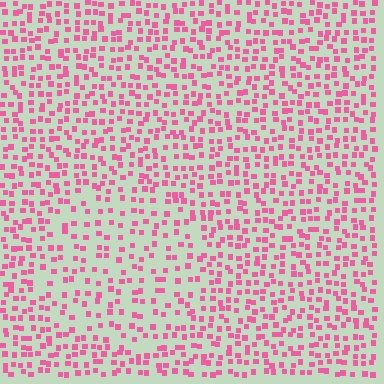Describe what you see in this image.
The image contains small pink elements arranged at two different densities. A circle-shaped region is visible where the elements are less densely packed than the surrounding area.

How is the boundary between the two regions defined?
The boundary is defined by a change in element density (approximately 1.6x ratio). All elements are the same color, size, and shape.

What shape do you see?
I see a circle.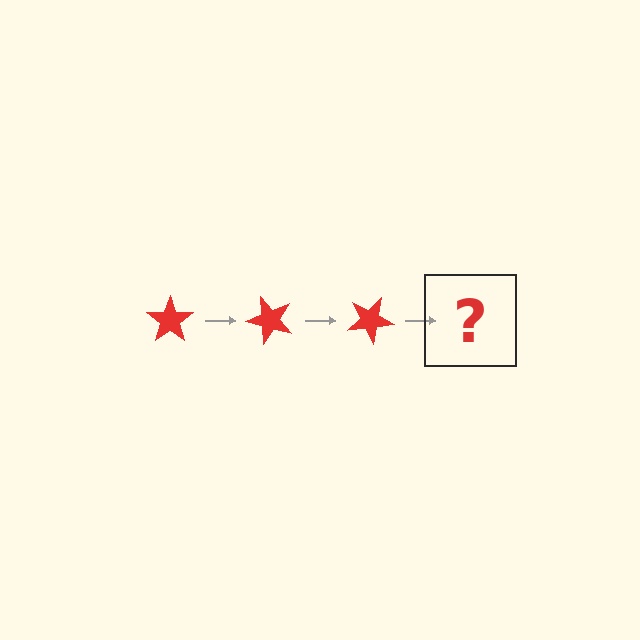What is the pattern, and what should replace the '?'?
The pattern is that the star rotates 50 degrees each step. The '?' should be a red star rotated 150 degrees.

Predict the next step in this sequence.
The next step is a red star rotated 150 degrees.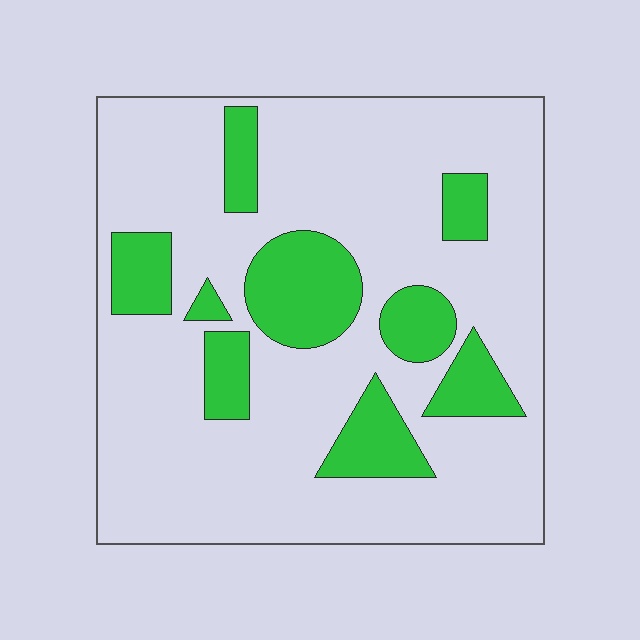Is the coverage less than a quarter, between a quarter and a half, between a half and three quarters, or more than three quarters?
Less than a quarter.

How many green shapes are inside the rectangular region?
9.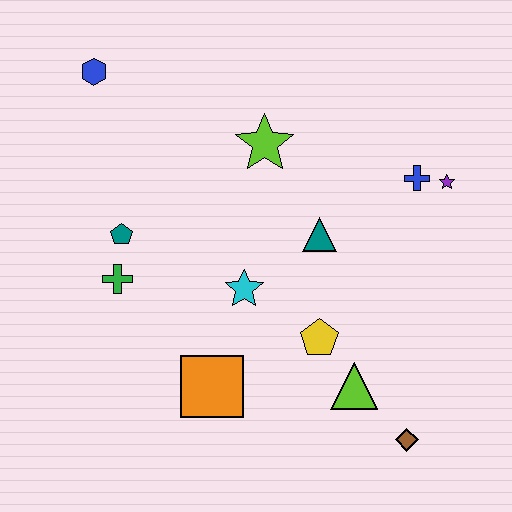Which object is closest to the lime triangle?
The yellow pentagon is closest to the lime triangle.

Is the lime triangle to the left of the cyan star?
No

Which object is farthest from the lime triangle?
The blue hexagon is farthest from the lime triangle.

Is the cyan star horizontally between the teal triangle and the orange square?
Yes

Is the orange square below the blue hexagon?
Yes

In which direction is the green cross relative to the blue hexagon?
The green cross is below the blue hexagon.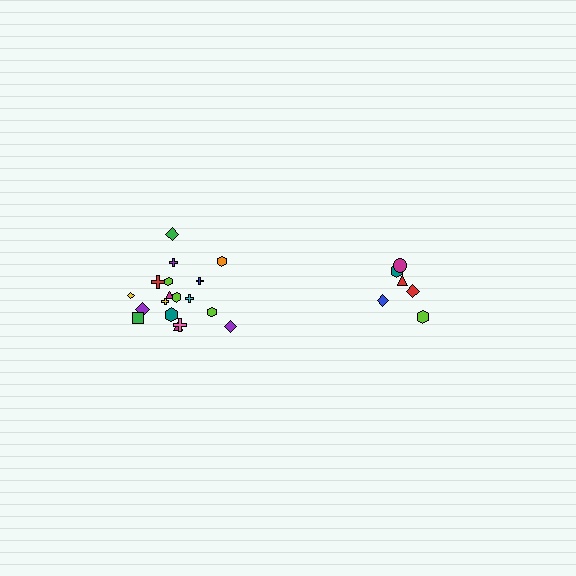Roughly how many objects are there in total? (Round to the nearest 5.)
Roughly 25 objects in total.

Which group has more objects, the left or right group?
The left group.